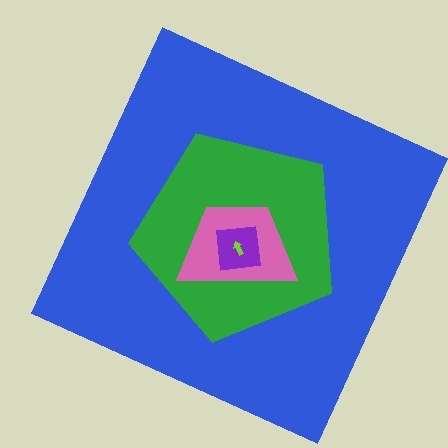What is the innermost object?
The lime arrow.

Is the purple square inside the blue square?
Yes.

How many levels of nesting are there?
5.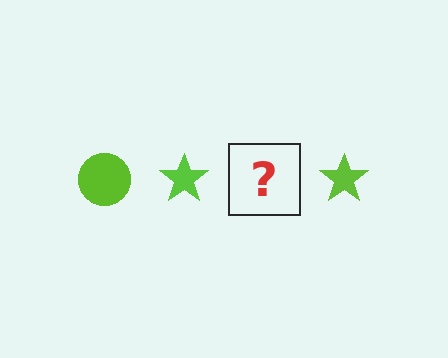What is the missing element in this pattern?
The missing element is a lime circle.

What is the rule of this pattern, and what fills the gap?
The rule is that the pattern cycles through circle, star shapes in lime. The gap should be filled with a lime circle.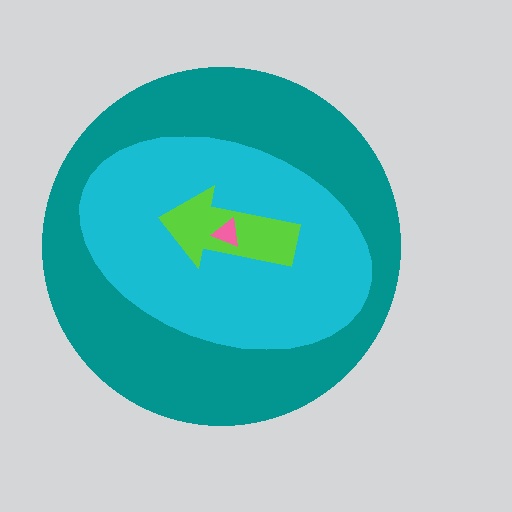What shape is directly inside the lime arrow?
The pink triangle.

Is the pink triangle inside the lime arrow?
Yes.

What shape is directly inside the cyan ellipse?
The lime arrow.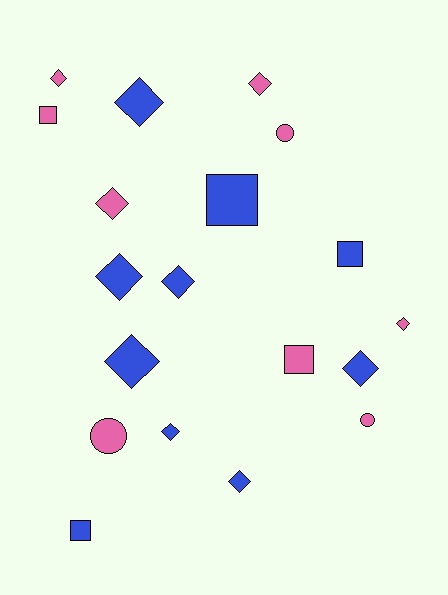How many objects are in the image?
There are 19 objects.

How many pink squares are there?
There are 2 pink squares.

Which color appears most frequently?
Blue, with 10 objects.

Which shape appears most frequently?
Diamond, with 11 objects.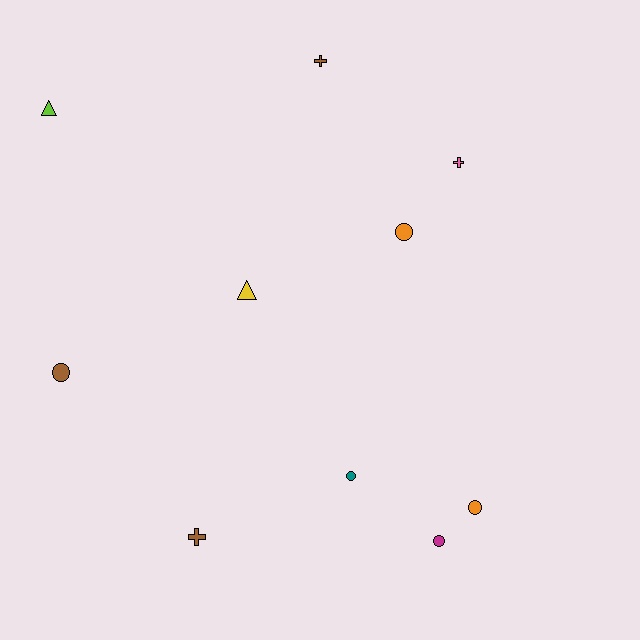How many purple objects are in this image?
There are no purple objects.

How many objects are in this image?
There are 10 objects.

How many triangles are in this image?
There are 2 triangles.